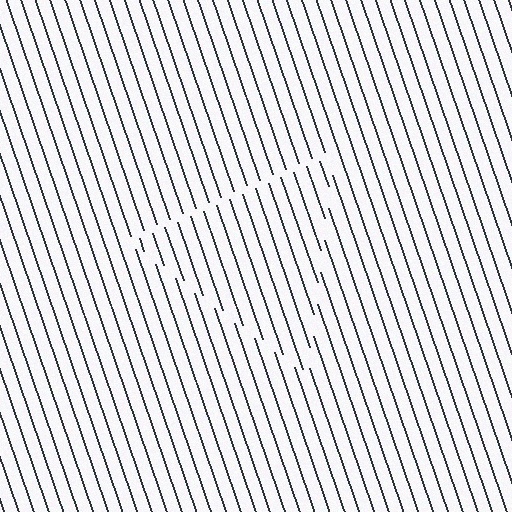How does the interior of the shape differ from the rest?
The interior of the shape contains the same grating, shifted by half a period — the contour is defined by the phase discontinuity where line-ends from the inner and outer gratings abut.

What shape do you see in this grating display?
An illusory triangle. The interior of the shape contains the same grating, shifted by half a period — the contour is defined by the phase discontinuity where line-ends from the inner and outer gratings abut.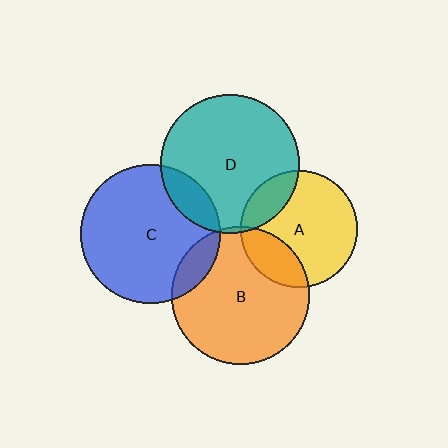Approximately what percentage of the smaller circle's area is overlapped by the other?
Approximately 10%.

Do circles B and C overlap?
Yes.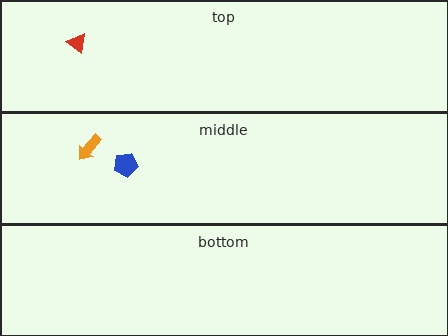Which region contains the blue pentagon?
The middle region.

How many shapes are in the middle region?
2.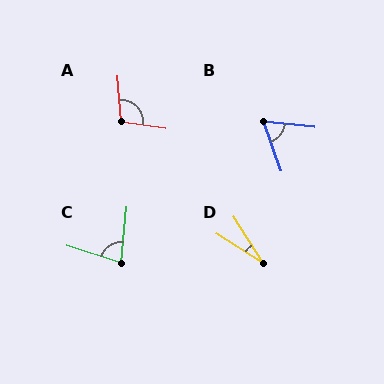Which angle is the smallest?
D, at approximately 26 degrees.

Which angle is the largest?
A, at approximately 103 degrees.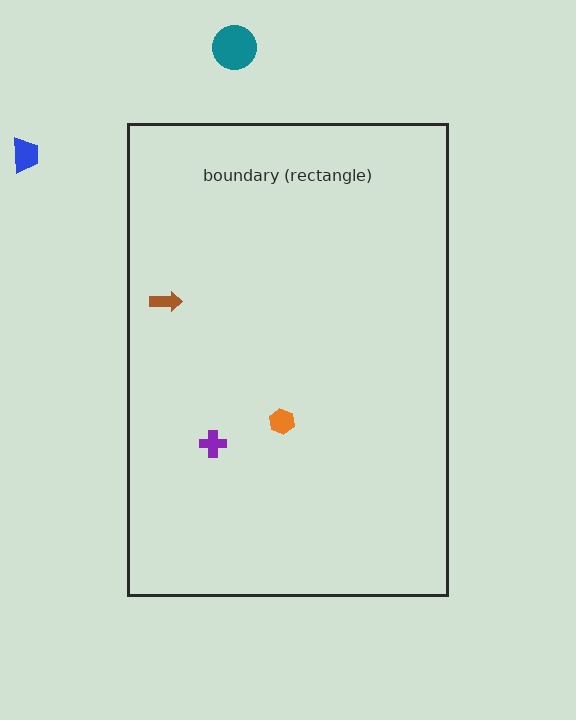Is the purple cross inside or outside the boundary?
Inside.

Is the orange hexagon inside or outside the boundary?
Inside.